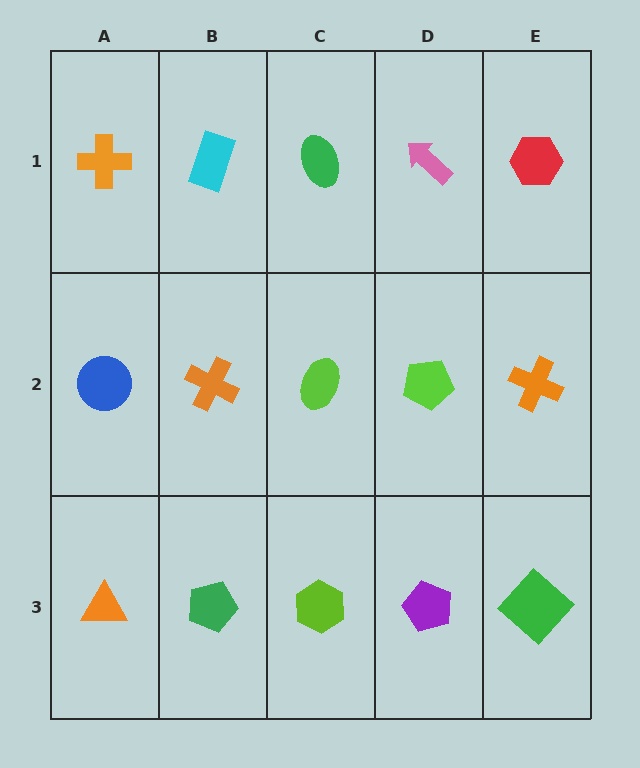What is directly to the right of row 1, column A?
A cyan rectangle.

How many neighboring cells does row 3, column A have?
2.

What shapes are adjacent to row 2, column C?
A green ellipse (row 1, column C), a lime hexagon (row 3, column C), an orange cross (row 2, column B), a lime pentagon (row 2, column D).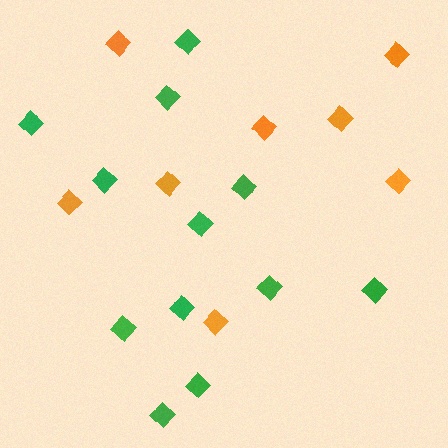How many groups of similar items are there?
There are 2 groups: one group of orange diamonds (8) and one group of green diamonds (12).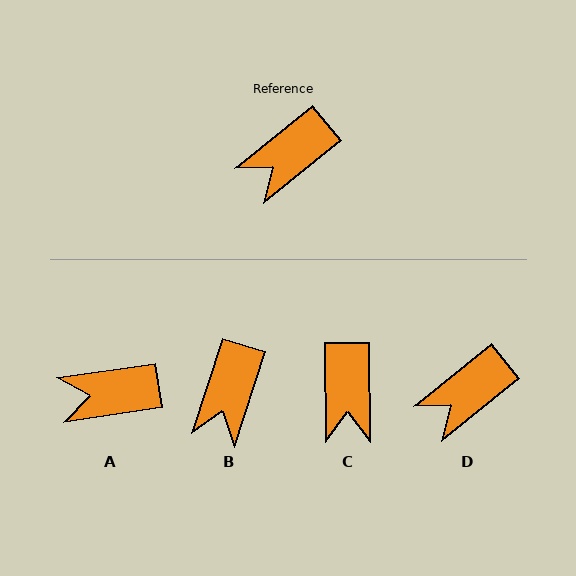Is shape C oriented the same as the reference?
No, it is off by about 52 degrees.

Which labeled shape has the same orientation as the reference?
D.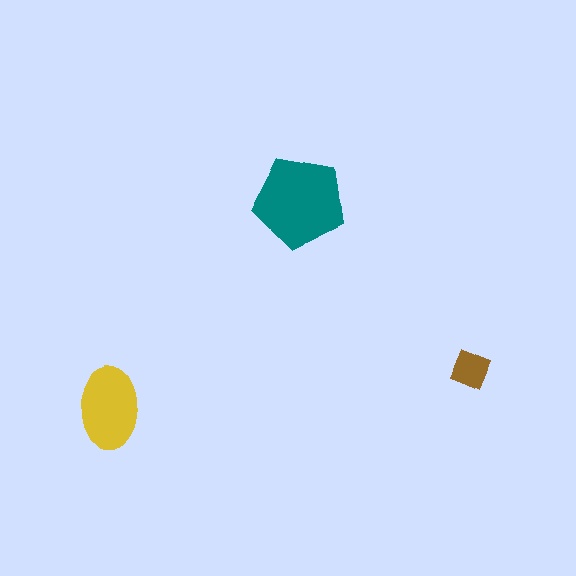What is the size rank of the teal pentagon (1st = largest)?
1st.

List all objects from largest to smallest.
The teal pentagon, the yellow ellipse, the brown square.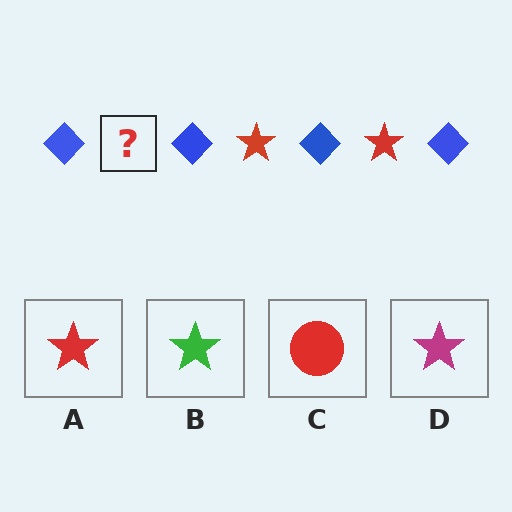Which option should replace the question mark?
Option A.